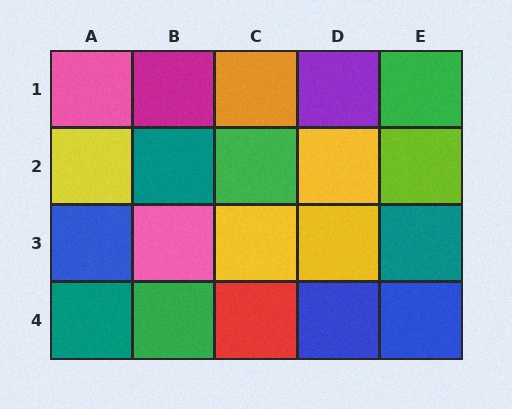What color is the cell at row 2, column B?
Teal.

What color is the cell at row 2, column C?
Green.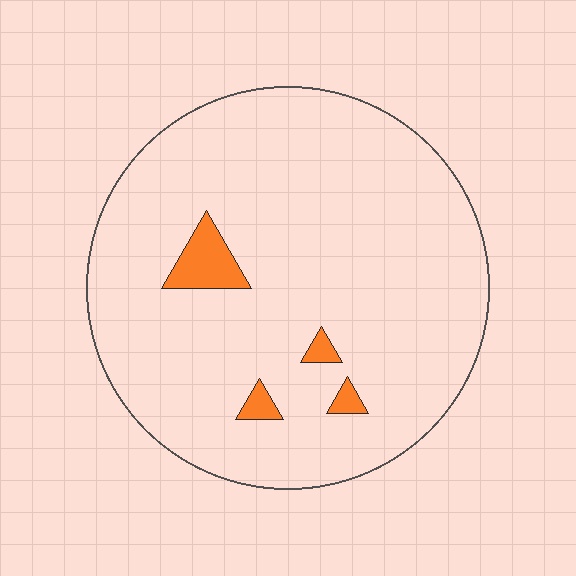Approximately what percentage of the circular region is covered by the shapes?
Approximately 5%.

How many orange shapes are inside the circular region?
4.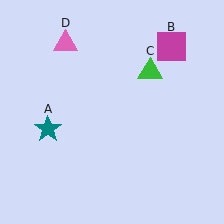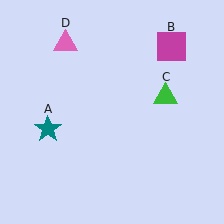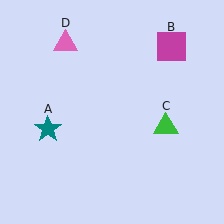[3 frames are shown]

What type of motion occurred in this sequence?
The green triangle (object C) rotated clockwise around the center of the scene.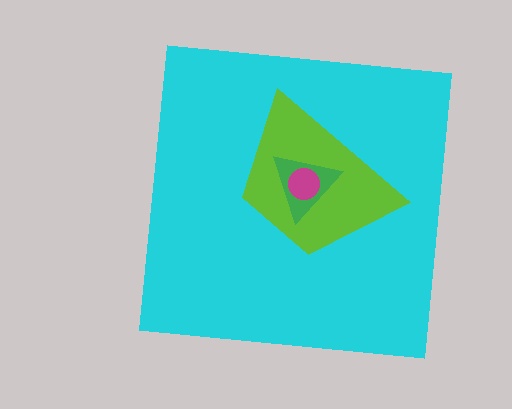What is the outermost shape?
The cyan square.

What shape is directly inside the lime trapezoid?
The green triangle.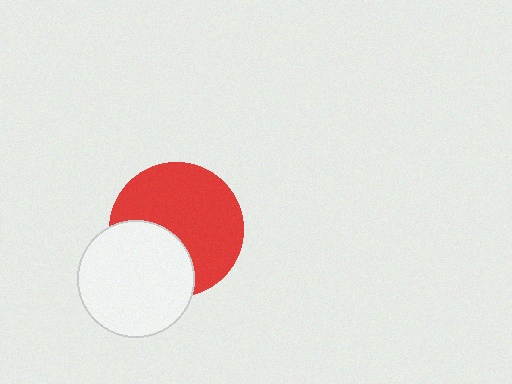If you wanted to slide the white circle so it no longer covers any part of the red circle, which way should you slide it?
Slide it toward the lower-left — that is the most direct way to separate the two shapes.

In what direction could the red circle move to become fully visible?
The red circle could move toward the upper-right. That would shift it out from behind the white circle entirely.